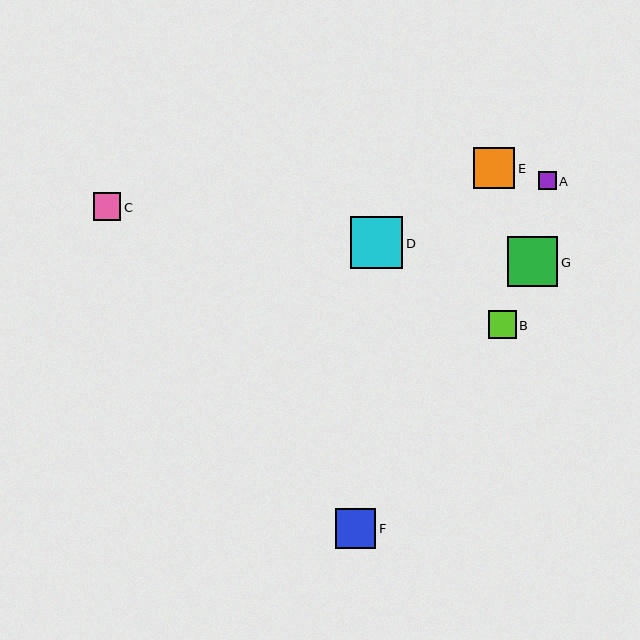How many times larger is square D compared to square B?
Square D is approximately 1.9 times the size of square B.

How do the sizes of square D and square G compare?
Square D and square G are approximately the same size.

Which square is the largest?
Square D is the largest with a size of approximately 52 pixels.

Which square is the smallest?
Square A is the smallest with a size of approximately 18 pixels.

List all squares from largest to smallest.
From largest to smallest: D, G, E, F, B, C, A.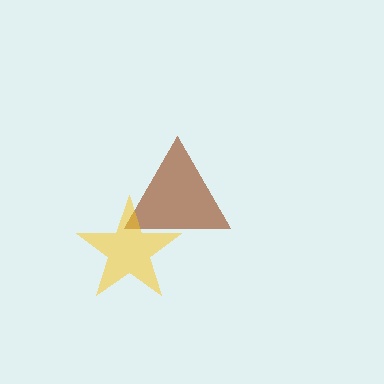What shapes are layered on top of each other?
The layered shapes are: a brown triangle, a yellow star.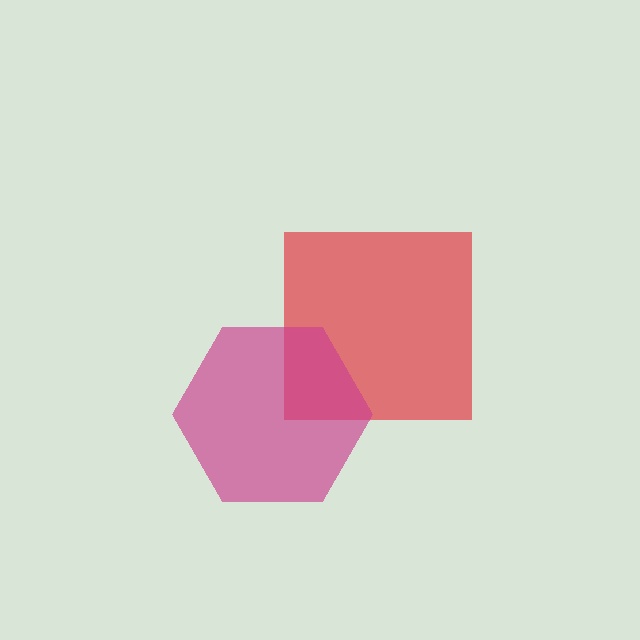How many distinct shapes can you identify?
There are 2 distinct shapes: a red square, a magenta hexagon.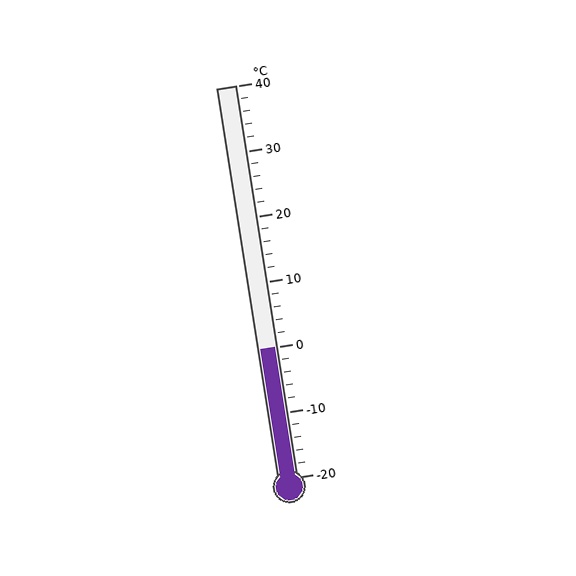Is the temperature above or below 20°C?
The temperature is below 20°C.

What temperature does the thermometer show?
The thermometer shows approximately 0°C.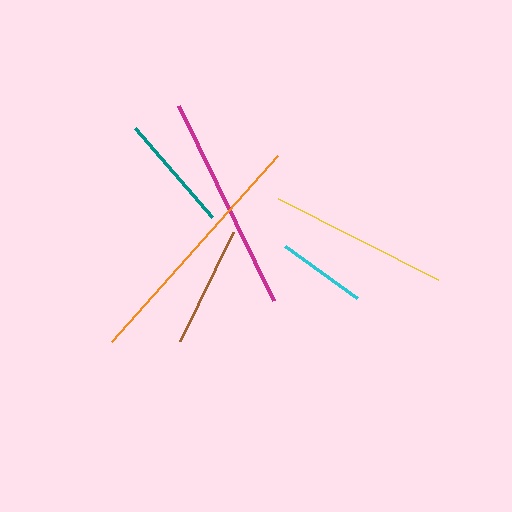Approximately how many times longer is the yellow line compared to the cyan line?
The yellow line is approximately 2.0 times the length of the cyan line.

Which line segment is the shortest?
The cyan line is the shortest at approximately 89 pixels.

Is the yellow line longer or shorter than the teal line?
The yellow line is longer than the teal line.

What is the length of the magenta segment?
The magenta segment is approximately 216 pixels long.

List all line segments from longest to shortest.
From longest to shortest: orange, magenta, yellow, brown, teal, cyan.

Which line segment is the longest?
The orange line is the longest at approximately 249 pixels.